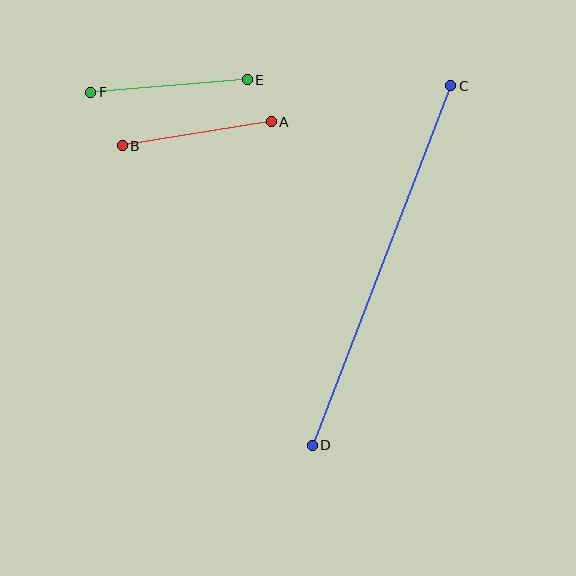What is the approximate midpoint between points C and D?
The midpoint is at approximately (381, 266) pixels.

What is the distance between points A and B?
The distance is approximately 151 pixels.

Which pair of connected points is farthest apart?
Points C and D are farthest apart.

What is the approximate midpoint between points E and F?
The midpoint is at approximately (169, 86) pixels.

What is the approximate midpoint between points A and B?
The midpoint is at approximately (197, 134) pixels.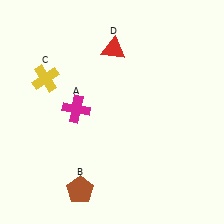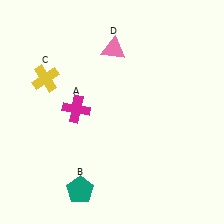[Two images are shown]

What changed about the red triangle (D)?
In Image 1, D is red. In Image 2, it changed to pink.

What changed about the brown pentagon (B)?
In Image 1, B is brown. In Image 2, it changed to teal.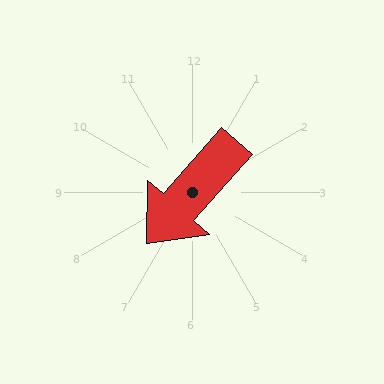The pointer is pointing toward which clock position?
Roughly 7 o'clock.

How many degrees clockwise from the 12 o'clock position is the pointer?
Approximately 221 degrees.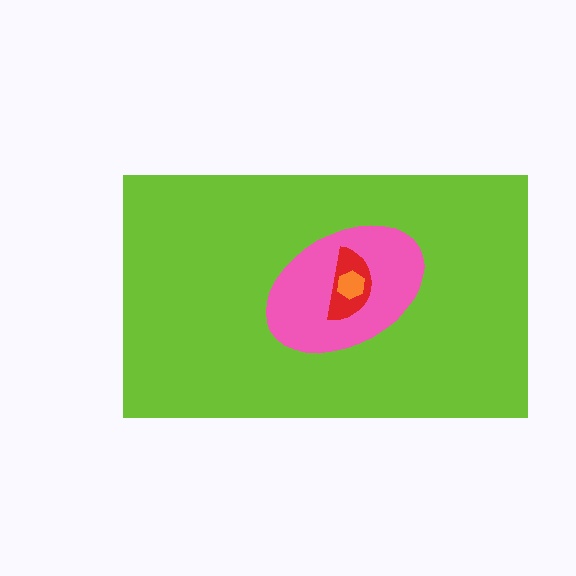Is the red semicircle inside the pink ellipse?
Yes.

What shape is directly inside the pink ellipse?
The red semicircle.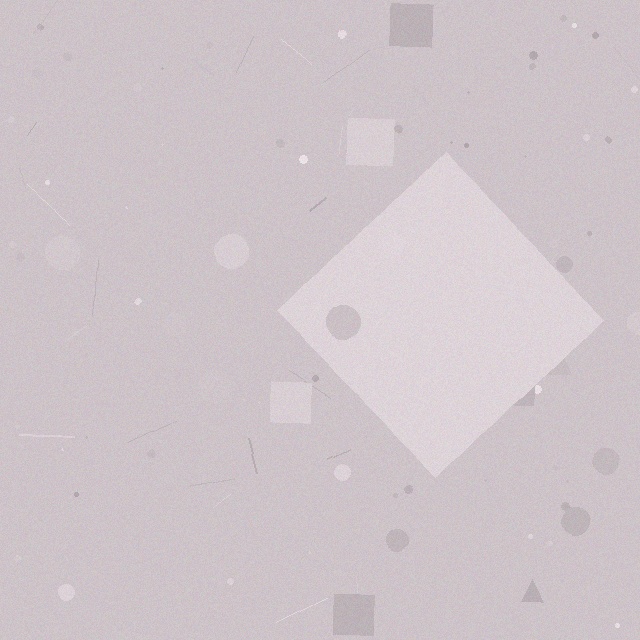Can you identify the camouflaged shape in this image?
The camouflaged shape is a diamond.